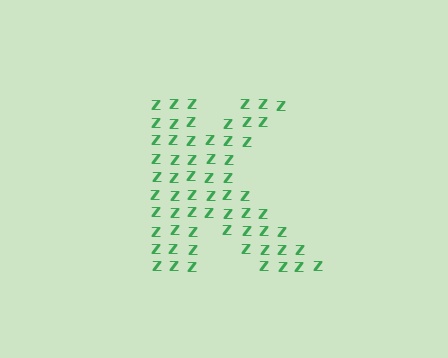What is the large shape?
The large shape is the letter K.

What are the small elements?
The small elements are letter Z's.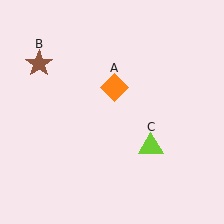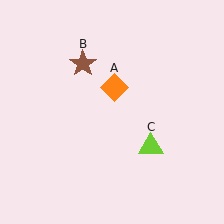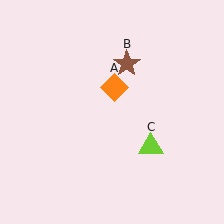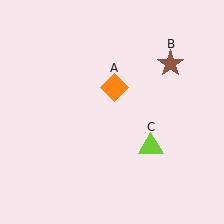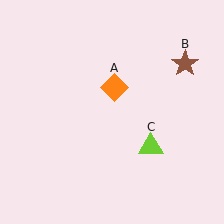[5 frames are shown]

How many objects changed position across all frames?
1 object changed position: brown star (object B).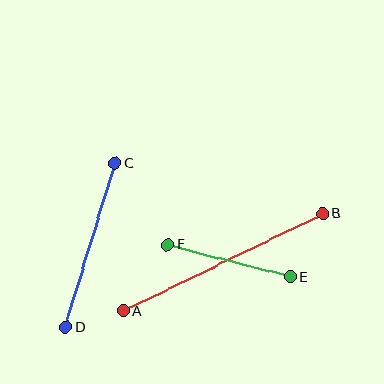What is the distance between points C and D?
The distance is approximately 171 pixels.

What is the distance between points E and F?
The distance is approximately 127 pixels.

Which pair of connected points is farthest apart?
Points A and B are farthest apart.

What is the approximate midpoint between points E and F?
The midpoint is at approximately (229, 261) pixels.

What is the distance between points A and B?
The distance is approximately 222 pixels.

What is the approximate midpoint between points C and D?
The midpoint is at approximately (90, 245) pixels.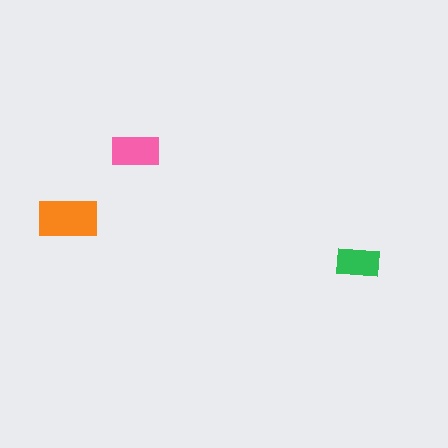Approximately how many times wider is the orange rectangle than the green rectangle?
About 1.5 times wider.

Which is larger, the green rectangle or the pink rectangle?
The pink one.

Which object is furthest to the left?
The orange rectangle is leftmost.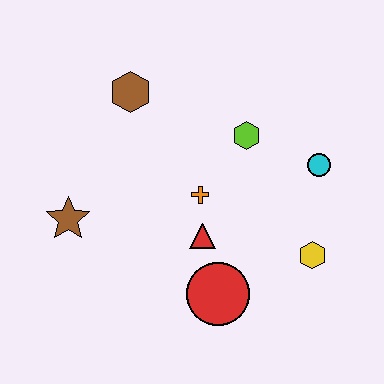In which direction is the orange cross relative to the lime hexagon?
The orange cross is below the lime hexagon.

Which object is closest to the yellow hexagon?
The cyan circle is closest to the yellow hexagon.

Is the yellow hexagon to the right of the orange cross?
Yes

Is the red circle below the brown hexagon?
Yes